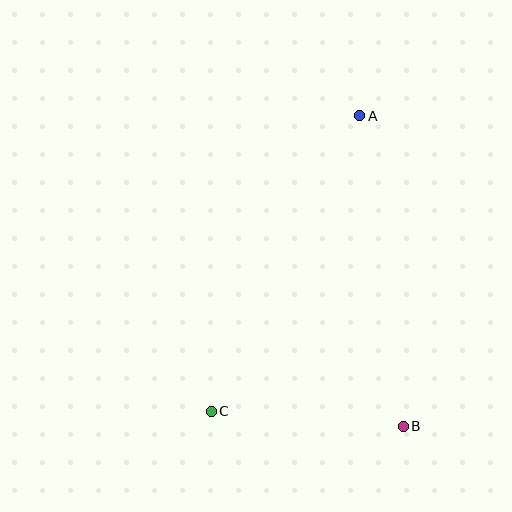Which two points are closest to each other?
Points B and C are closest to each other.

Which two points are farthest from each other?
Points A and C are farthest from each other.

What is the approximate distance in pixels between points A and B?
The distance between A and B is approximately 314 pixels.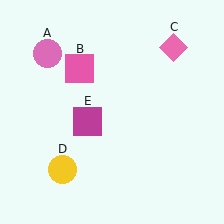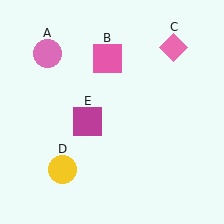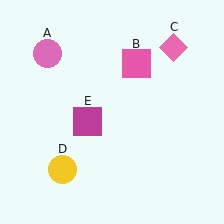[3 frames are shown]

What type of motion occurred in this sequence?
The pink square (object B) rotated clockwise around the center of the scene.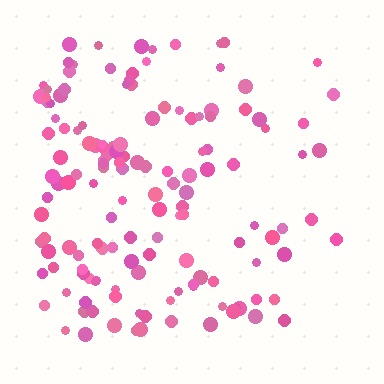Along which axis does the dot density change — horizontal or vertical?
Horizontal.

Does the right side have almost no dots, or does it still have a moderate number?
Still a moderate number, just noticeably fewer than the left.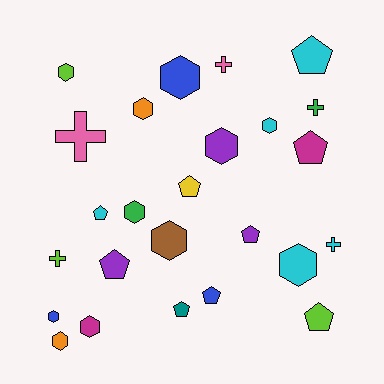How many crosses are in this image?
There are 5 crosses.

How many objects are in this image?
There are 25 objects.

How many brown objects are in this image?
There is 1 brown object.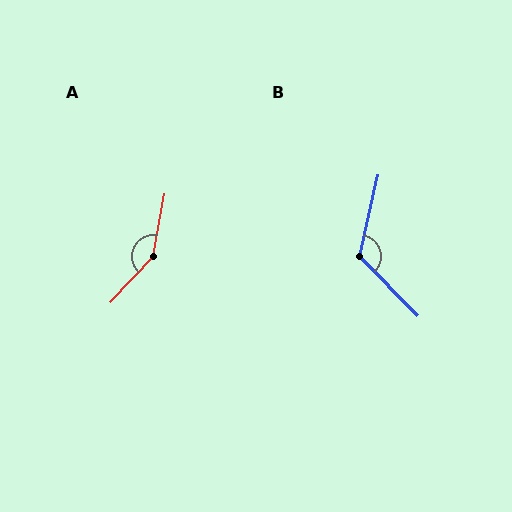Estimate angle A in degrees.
Approximately 147 degrees.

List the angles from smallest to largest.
B (123°), A (147°).